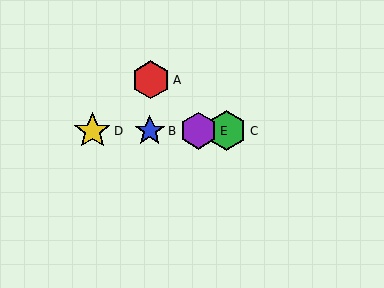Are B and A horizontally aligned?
No, B is at y≈131 and A is at y≈80.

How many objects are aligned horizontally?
4 objects (B, C, D, E) are aligned horizontally.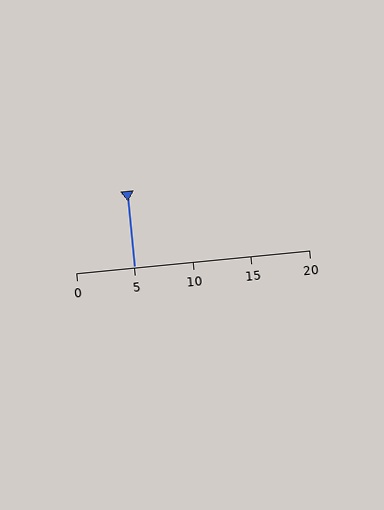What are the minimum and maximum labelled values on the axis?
The axis runs from 0 to 20.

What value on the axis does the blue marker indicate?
The marker indicates approximately 5.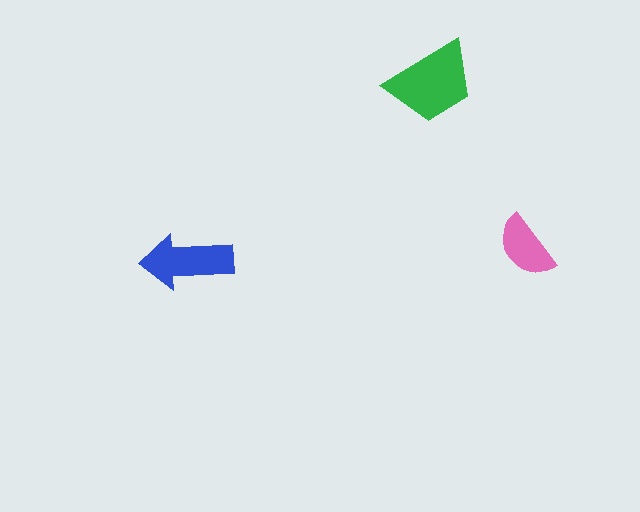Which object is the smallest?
The pink semicircle.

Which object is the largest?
The green trapezoid.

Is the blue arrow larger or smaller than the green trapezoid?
Smaller.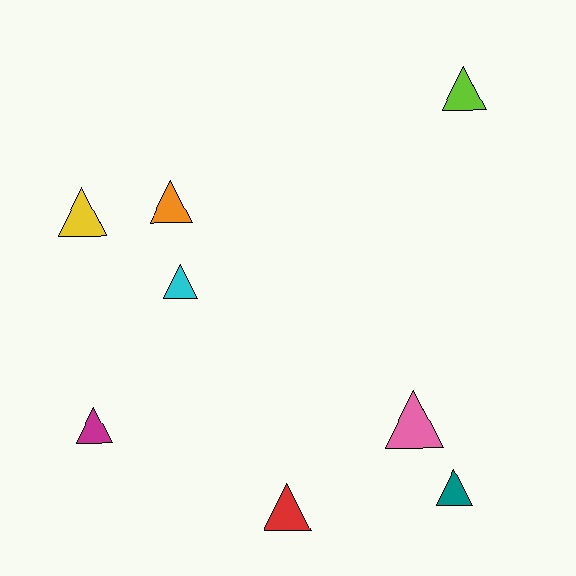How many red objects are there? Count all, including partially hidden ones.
There is 1 red object.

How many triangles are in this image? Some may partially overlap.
There are 8 triangles.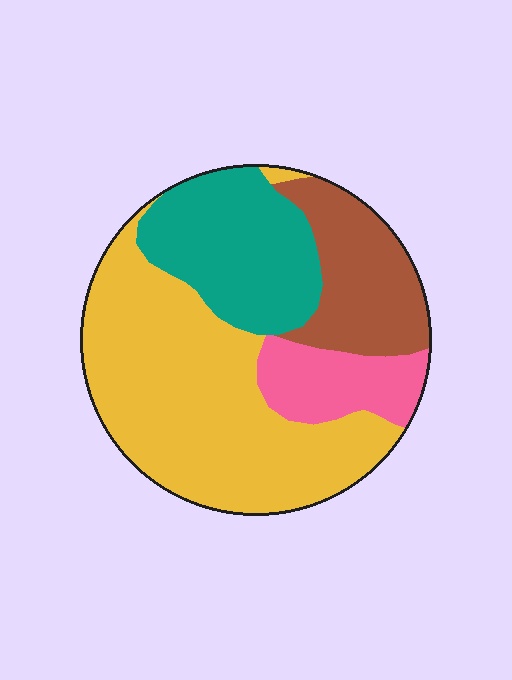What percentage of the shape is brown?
Brown covers about 15% of the shape.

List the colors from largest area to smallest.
From largest to smallest: yellow, teal, brown, pink.